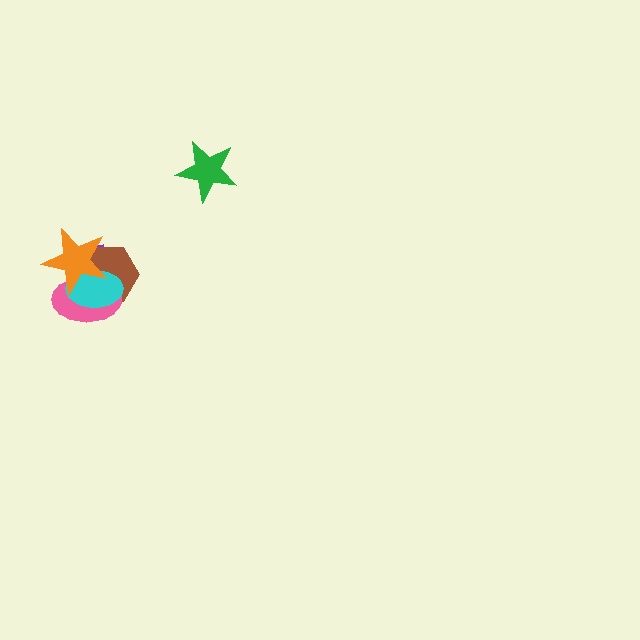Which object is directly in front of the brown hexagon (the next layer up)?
The pink ellipse is directly in front of the brown hexagon.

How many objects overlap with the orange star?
4 objects overlap with the orange star.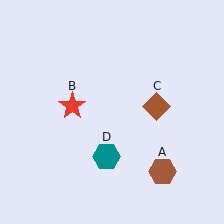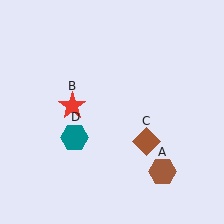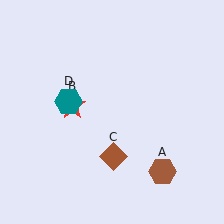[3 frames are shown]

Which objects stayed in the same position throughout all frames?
Brown hexagon (object A) and red star (object B) remained stationary.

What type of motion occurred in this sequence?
The brown diamond (object C), teal hexagon (object D) rotated clockwise around the center of the scene.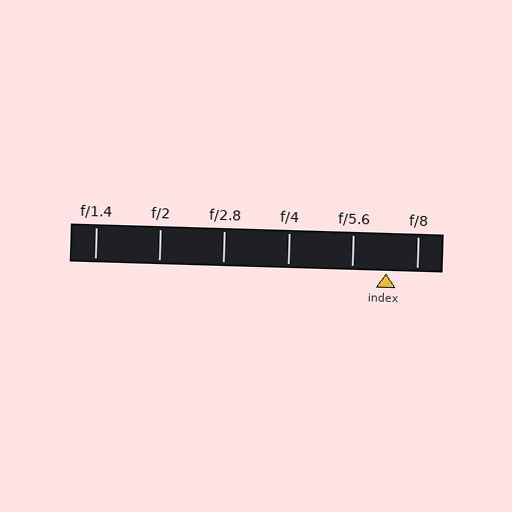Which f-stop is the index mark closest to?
The index mark is closest to f/8.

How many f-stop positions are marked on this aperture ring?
There are 6 f-stop positions marked.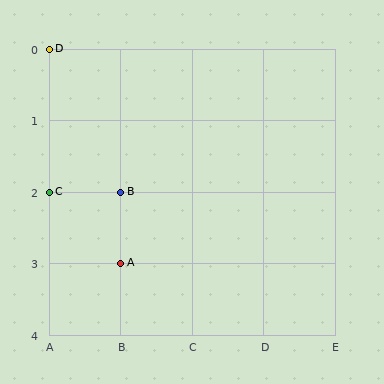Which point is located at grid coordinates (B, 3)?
Point A is at (B, 3).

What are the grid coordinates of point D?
Point D is at grid coordinates (A, 0).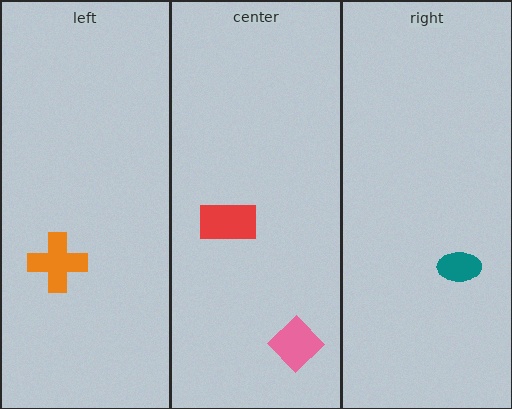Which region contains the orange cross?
The left region.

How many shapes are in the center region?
2.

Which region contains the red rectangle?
The center region.